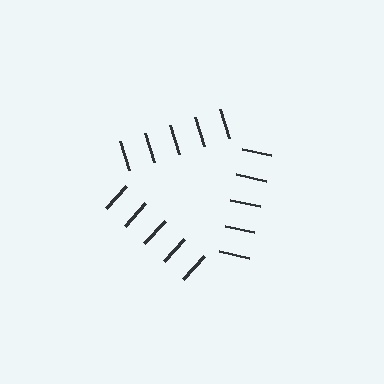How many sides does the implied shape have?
3 sides — the line-ends trace a triangle.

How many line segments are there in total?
15 — 5 along each of the 3 edges.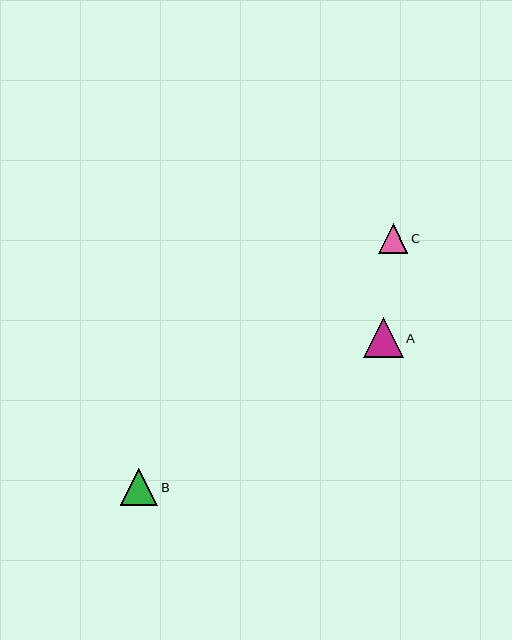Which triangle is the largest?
Triangle A is the largest with a size of approximately 40 pixels.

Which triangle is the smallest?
Triangle C is the smallest with a size of approximately 29 pixels.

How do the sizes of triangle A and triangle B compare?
Triangle A and triangle B are approximately the same size.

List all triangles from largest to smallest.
From largest to smallest: A, B, C.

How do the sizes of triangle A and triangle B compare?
Triangle A and triangle B are approximately the same size.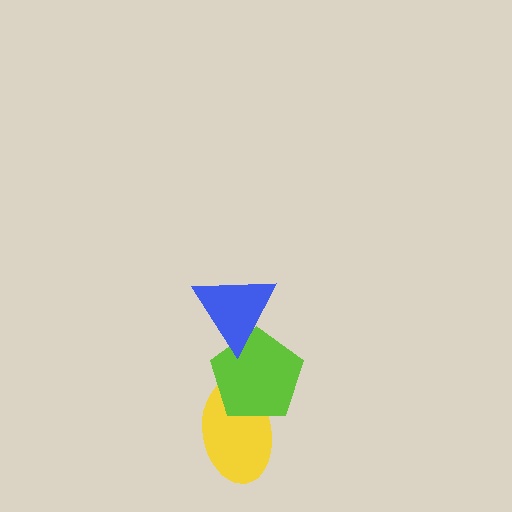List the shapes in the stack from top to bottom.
From top to bottom: the blue triangle, the lime pentagon, the yellow ellipse.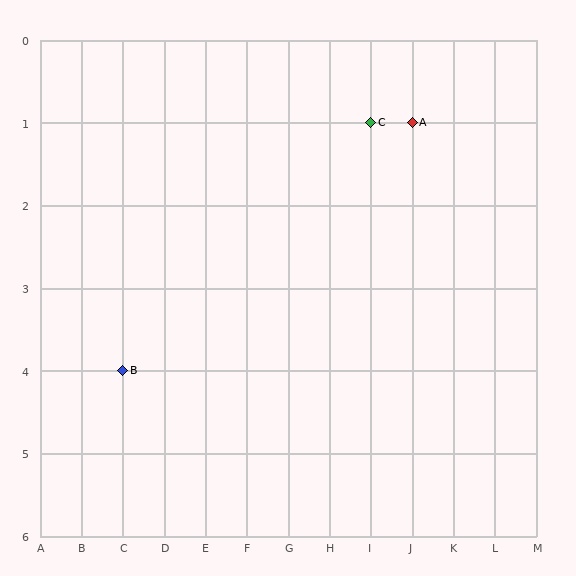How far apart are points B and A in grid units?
Points B and A are 7 columns and 3 rows apart (about 7.6 grid units diagonally).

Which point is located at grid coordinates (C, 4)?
Point B is at (C, 4).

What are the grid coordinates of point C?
Point C is at grid coordinates (I, 1).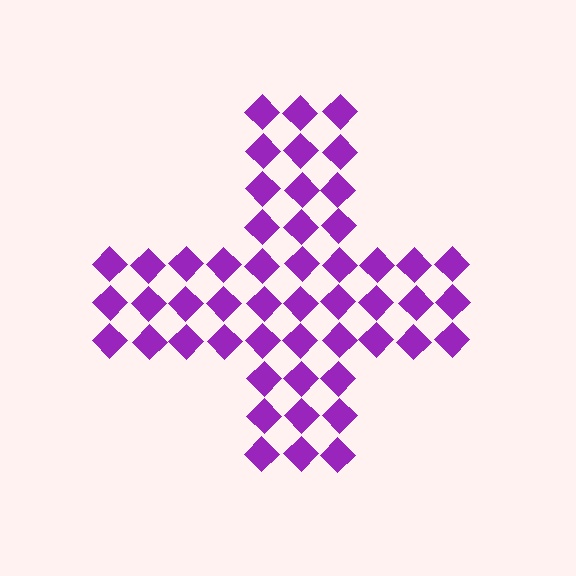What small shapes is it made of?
It is made of small diamonds.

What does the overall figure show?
The overall figure shows a cross.